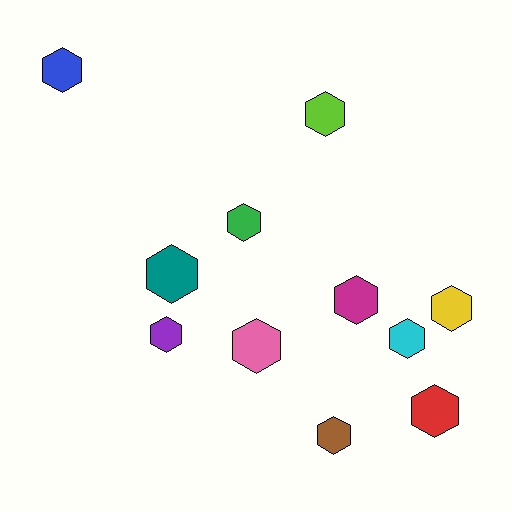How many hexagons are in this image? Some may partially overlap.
There are 11 hexagons.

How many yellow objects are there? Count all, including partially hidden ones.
There is 1 yellow object.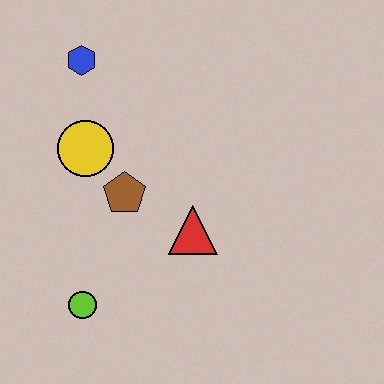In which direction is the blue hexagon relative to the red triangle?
The blue hexagon is above the red triangle.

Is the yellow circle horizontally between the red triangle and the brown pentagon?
No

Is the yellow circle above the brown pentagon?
Yes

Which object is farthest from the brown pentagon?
The blue hexagon is farthest from the brown pentagon.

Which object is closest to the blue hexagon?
The yellow circle is closest to the blue hexagon.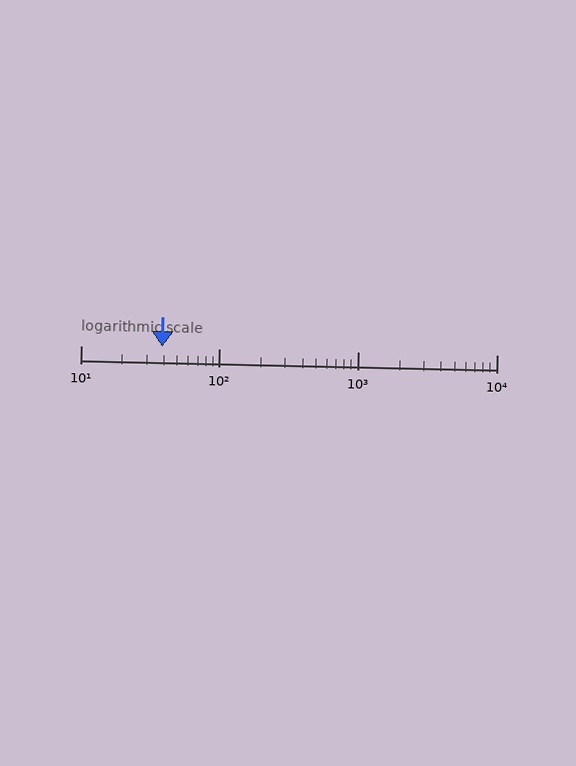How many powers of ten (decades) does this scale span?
The scale spans 3 decades, from 10 to 10000.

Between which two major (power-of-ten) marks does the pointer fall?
The pointer is between 10 and 100.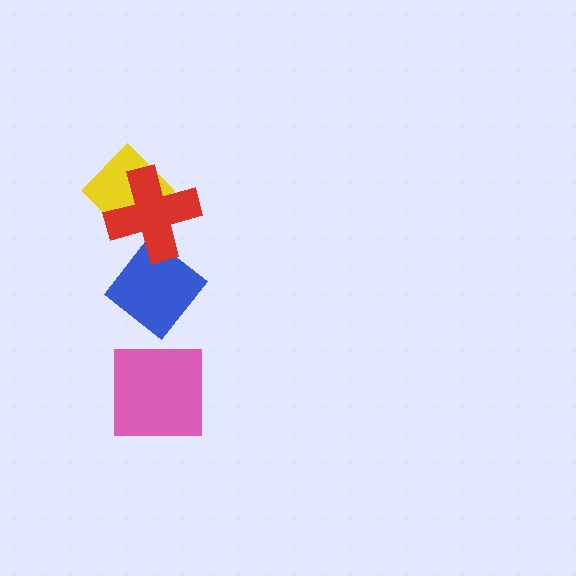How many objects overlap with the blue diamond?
1 object overlaps with the blue diamond.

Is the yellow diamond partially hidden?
Yes, it is partially covered by another shape.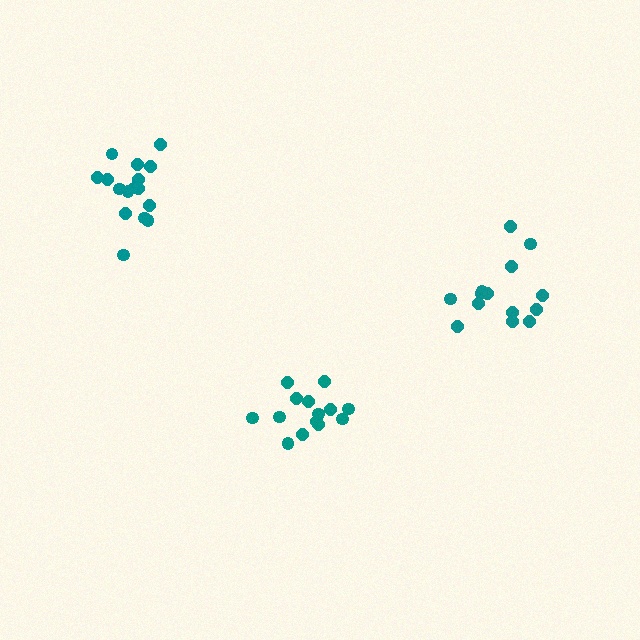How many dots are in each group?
Group 1: 14 dots, Group 2: 16 dots, Group 3: 14 dots (44 total).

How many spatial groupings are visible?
There are 3 spatial groupings.